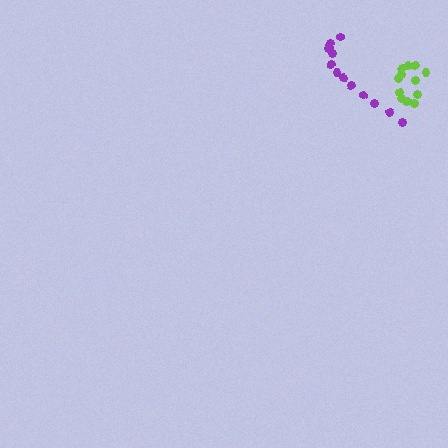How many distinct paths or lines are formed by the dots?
There are 2 distinct paths.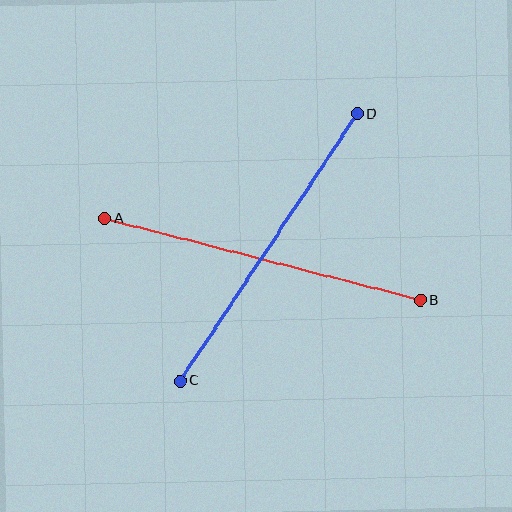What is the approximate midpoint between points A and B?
The midpoint is at approximately (262, 259) pixels.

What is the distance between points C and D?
The distance is approximately 321 pixels.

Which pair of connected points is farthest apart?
Points A and B are farthest apart.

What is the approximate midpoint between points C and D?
The midpoint is at approximately (268, 247) pixels.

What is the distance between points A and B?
The distance is approximately 326 pixels.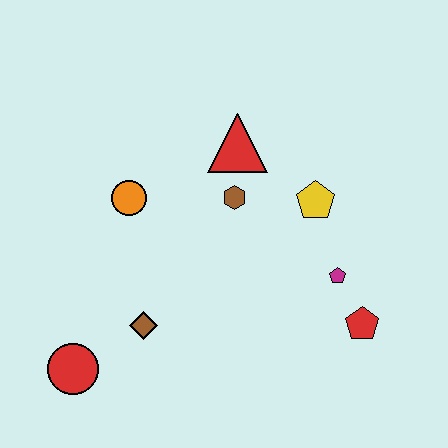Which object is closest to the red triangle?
The brown hexagon is closest to the red triangle.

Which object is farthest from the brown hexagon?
The red circle is farthest from the brown hexagon.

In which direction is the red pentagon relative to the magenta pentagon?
The red pentagon is below the magenta pentagon.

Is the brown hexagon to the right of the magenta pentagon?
No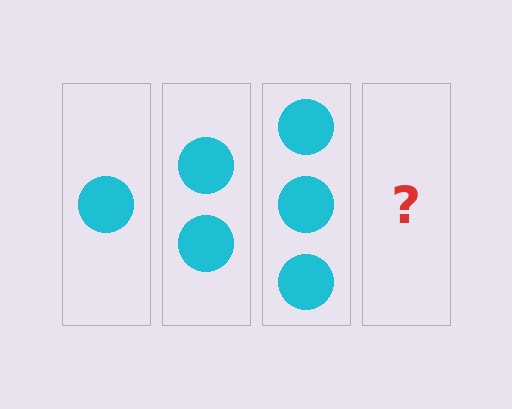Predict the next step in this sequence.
The next step is 4 circles.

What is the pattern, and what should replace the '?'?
The pattern is that each step adds one more circle. The '?' should be 4 circles.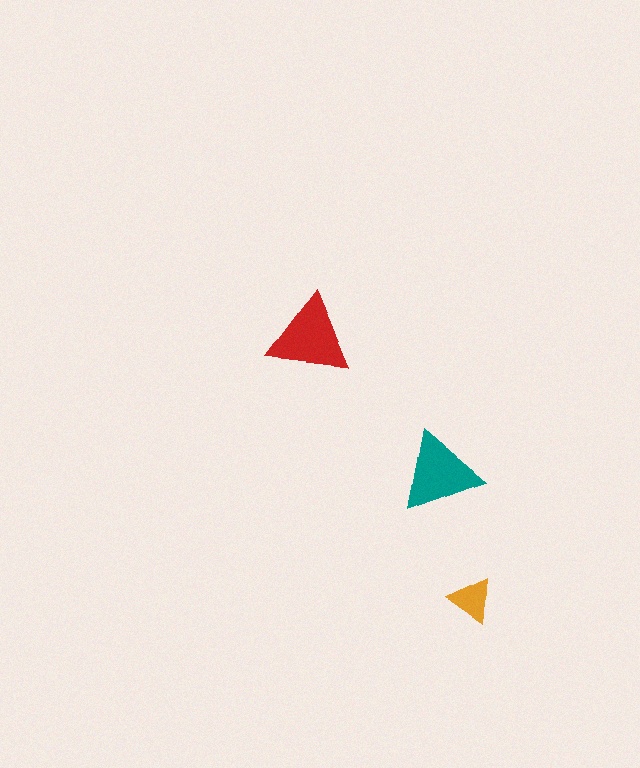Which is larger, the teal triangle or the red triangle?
The red one.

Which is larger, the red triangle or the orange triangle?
The red one.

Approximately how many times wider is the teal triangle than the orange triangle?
About 2 times wider.